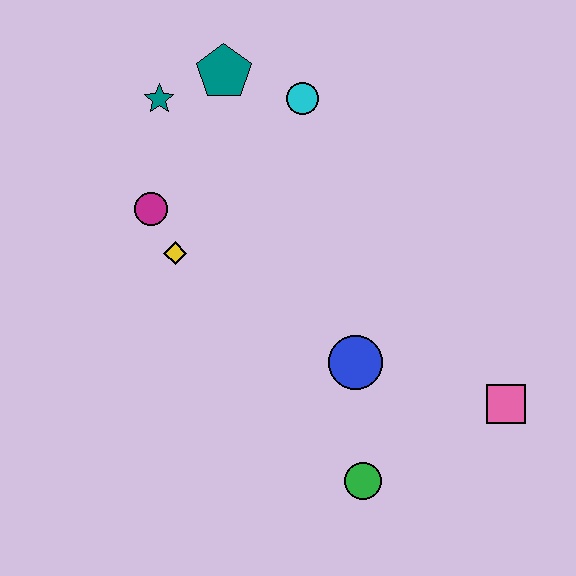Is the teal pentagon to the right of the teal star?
Yes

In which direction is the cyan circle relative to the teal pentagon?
The cyan circle is to the right of the teal pentagon.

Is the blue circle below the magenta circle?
Yes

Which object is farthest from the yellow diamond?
The pink square is farthest from the yellow diamond.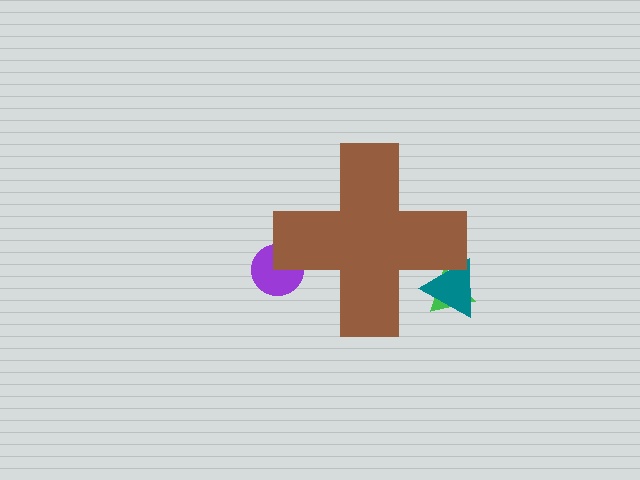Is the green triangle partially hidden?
Yes, the green triangle is partially hidden behind the brown cross.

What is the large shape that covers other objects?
A brown cross.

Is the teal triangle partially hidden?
Yes, the teal triangle is partially hidden behind the brown cross.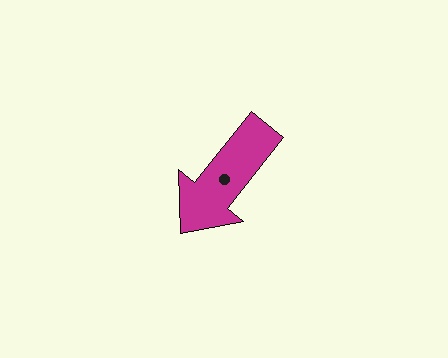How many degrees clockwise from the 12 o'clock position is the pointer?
Approximately 219 degrees.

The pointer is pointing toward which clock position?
Roughly 7 o'clock.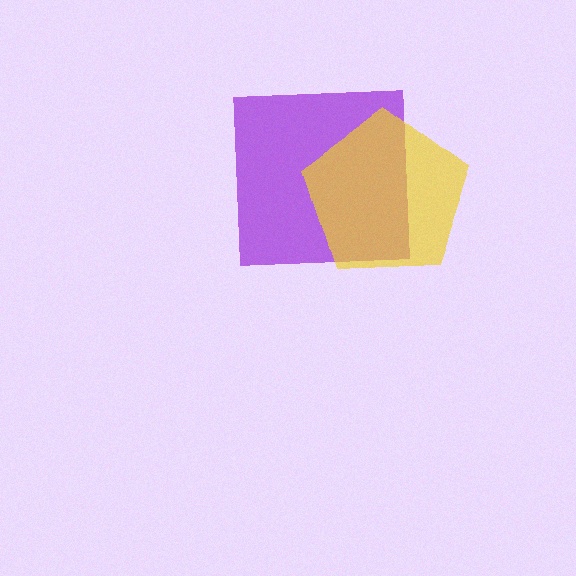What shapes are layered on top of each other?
The layered shapes are: a purple square, a yellow pentagon.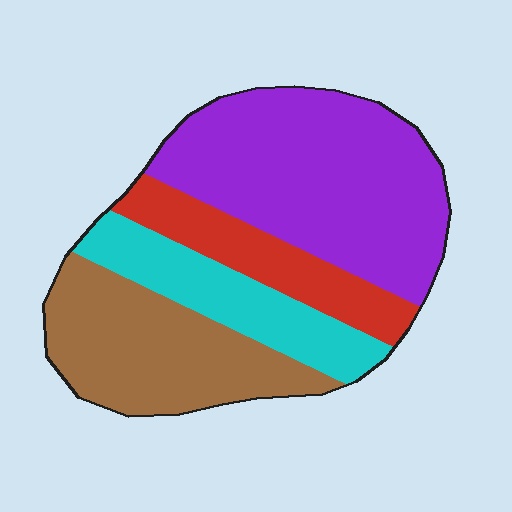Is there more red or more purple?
Purple.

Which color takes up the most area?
Purple, at roughly 40%.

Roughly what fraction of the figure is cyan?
Cyan takes up between a sixth and a third of the figure.